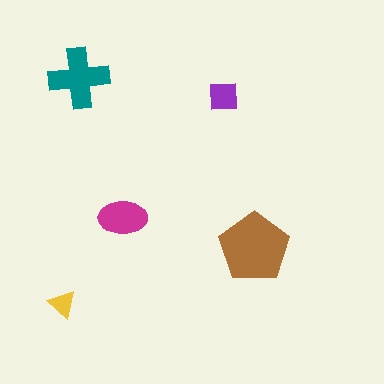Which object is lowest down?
The yellow triangle is bottommost.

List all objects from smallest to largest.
The yellow triangle, the purple square, the magenta ellipse, the teal cross, the brown pentagon.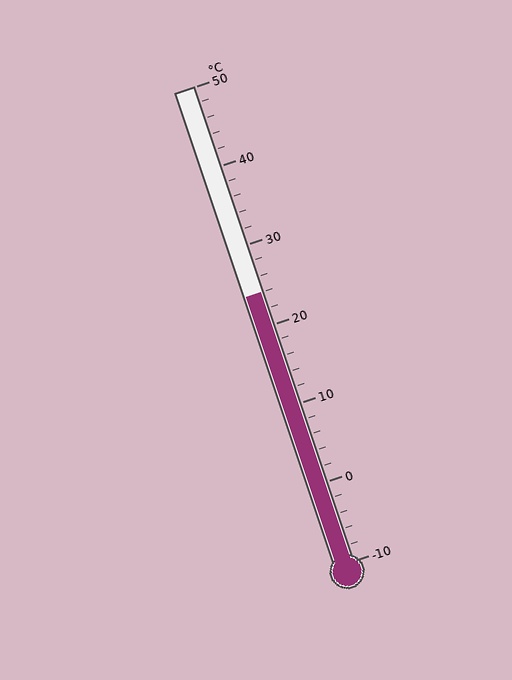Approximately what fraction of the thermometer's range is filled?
The thermometer is filled to approximately 55% of its range.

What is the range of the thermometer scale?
The thermometer scale ranges from -10°C to 50°C.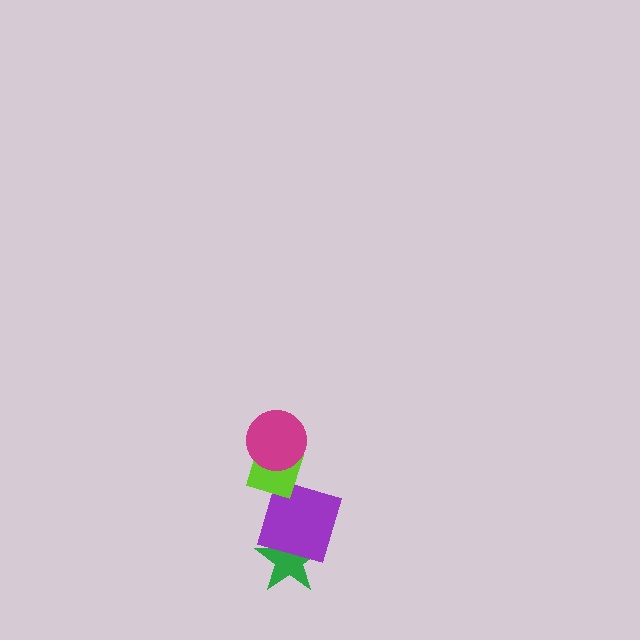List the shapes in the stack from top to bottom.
From top to bottom: the magenta circle, the lime diamond, the purple square, the green star.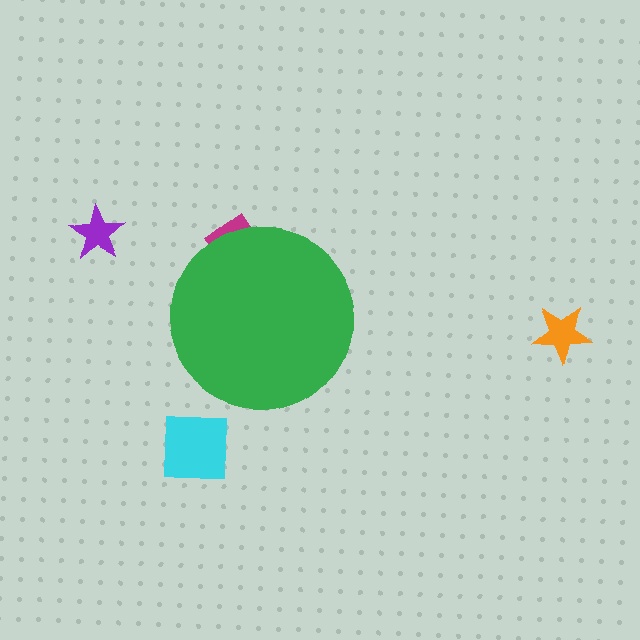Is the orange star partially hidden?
No, the orange star is fully visible.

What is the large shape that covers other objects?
A green circle.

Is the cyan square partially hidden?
No, the cyan square is fully visible.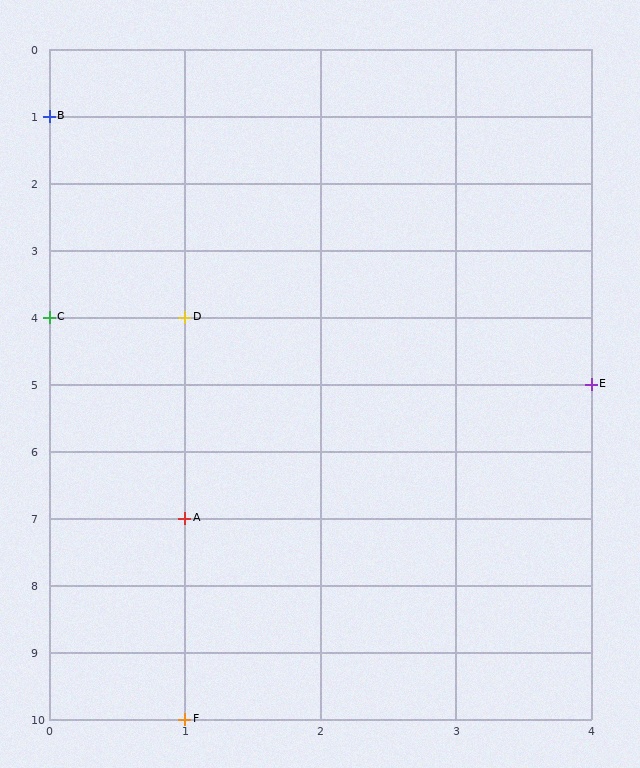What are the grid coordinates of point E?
Point E is at grid coordinates (4, 5).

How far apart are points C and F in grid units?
Points C and F are 1 column and 6 rows apart (about 6.1 grid units diagonally).